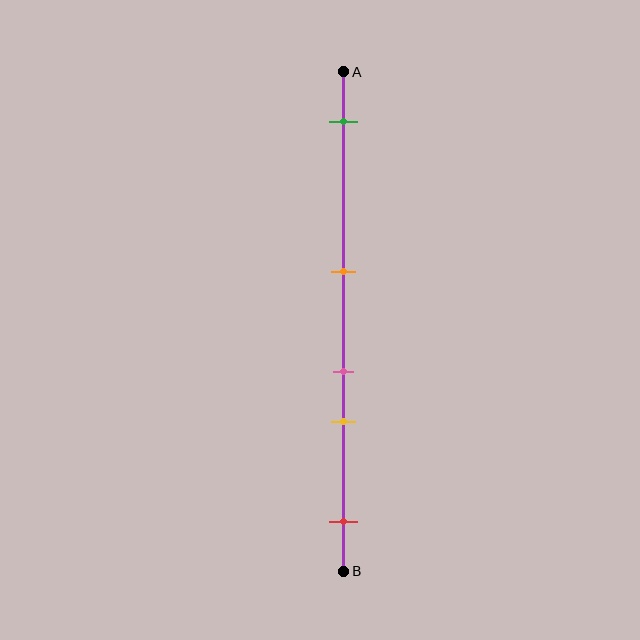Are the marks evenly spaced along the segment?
No, the marks are not evenly spaced.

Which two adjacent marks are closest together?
The pink and yellow marks are the closest adjacent pair.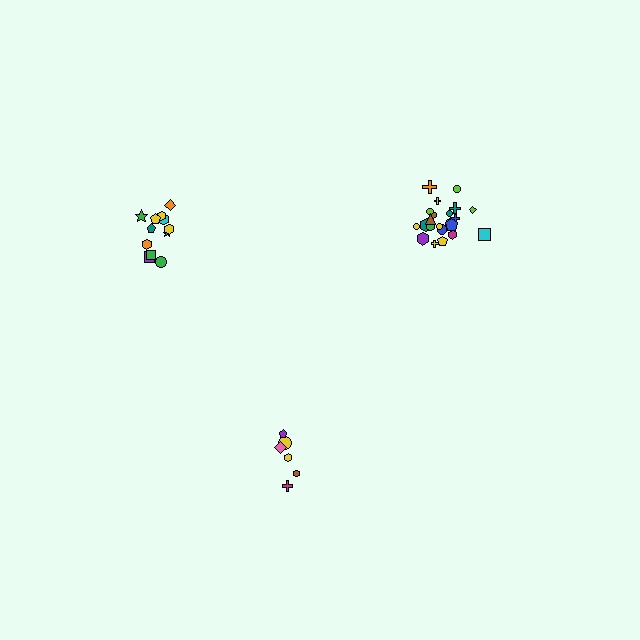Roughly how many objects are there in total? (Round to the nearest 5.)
Roughly 40 objects in total.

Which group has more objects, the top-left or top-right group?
The top-right group.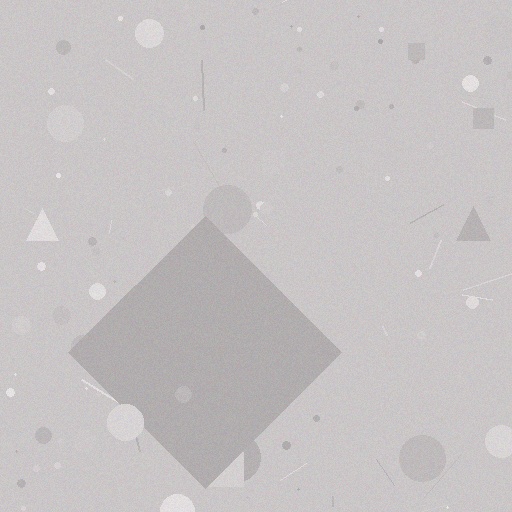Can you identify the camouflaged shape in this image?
The camouflaged shape is a diamond.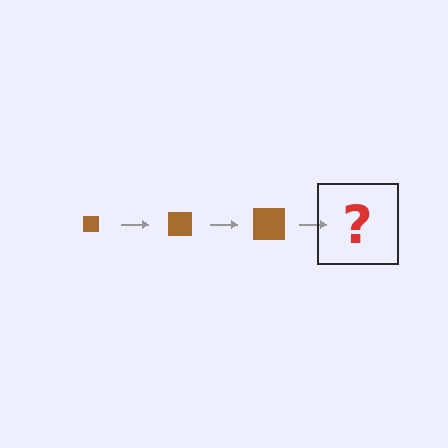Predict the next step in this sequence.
The next step is a brown square, larger than the previous one.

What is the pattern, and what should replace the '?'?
The pattern is that the square gets progressively larger each step. The '?' should be a brown square, larger than the previous one.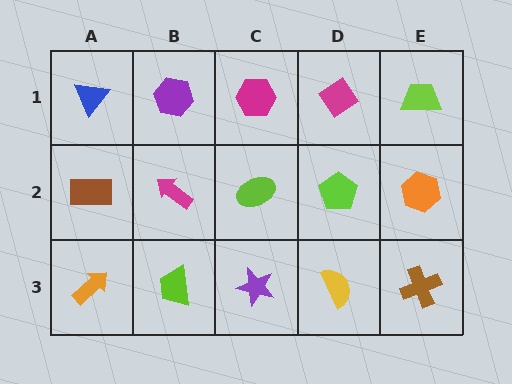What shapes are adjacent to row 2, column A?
A blue triangle (row 1, column A), an orange arrow (row 3, column A), a magenta arrow (row 2, column B).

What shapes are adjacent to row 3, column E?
An orange hexagon (row 2, column E), a yellow semicircle (row 3, column D).